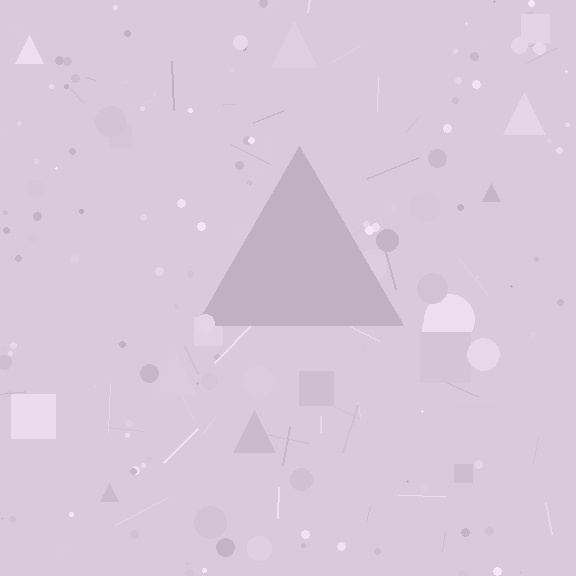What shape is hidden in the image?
A triangle is hidden in the image.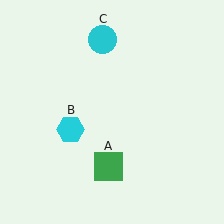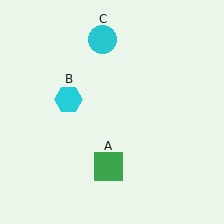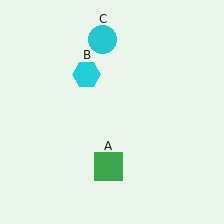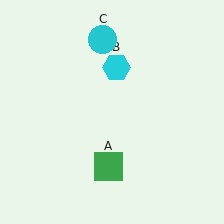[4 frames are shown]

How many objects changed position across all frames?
1 object changed position: cyan hexagon (object B).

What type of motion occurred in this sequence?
The cyan hexagon (object B) rotated clockwise around the center of the scene.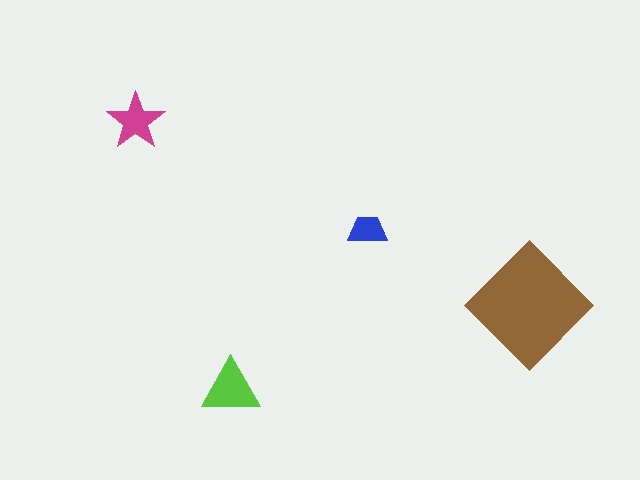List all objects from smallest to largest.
The blue trapezoid, the magenta star, the lime triangle, the brown diamond.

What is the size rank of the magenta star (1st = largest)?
3rd.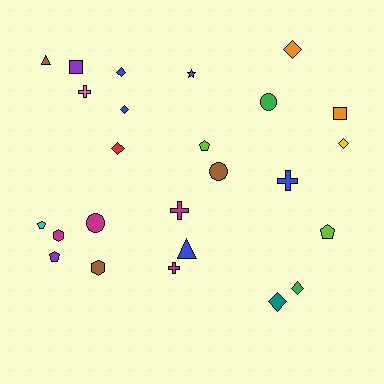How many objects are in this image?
There are 25 objects.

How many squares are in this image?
There are 2 squares.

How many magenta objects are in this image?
There are 4 magenta objects.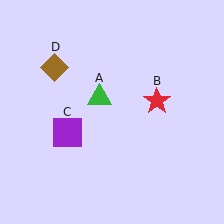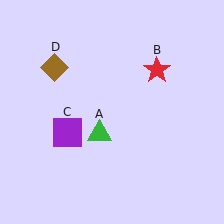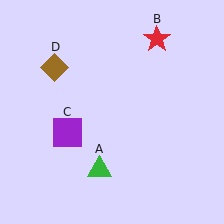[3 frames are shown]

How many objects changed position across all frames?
2 objects changed position: green triangle (object A), red star (object B).